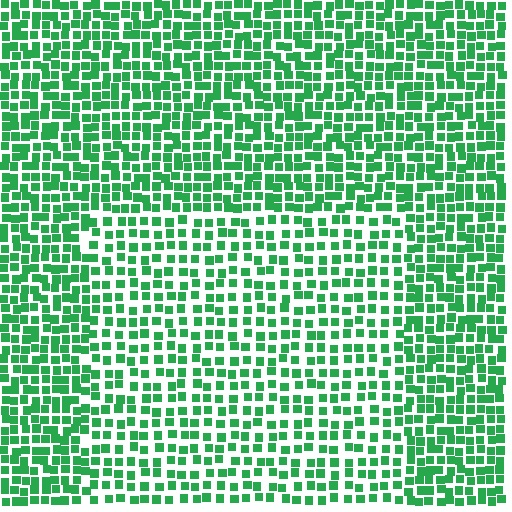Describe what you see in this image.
The image contains small green elements arranged at two different densities. A rectangle-shaped region is visible where the elements are less densely packed than the surrounding area.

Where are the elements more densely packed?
The elements are more densely packed outside the rectangle boundary.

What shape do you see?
I see a rectangle.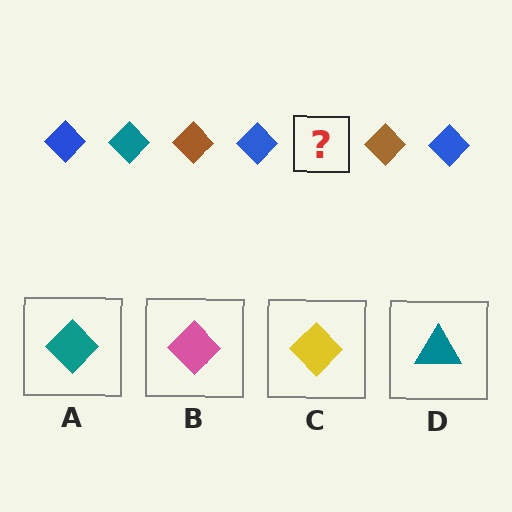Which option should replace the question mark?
Option A.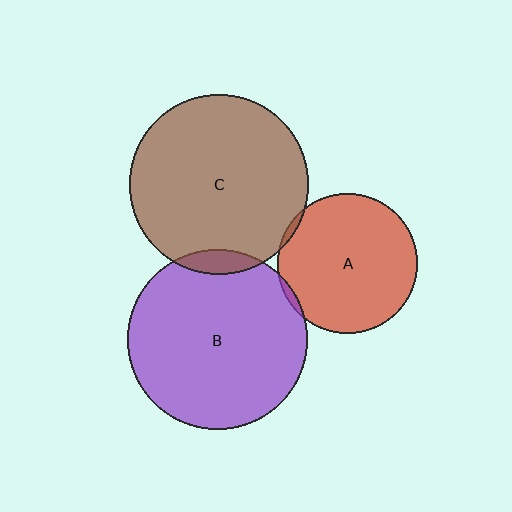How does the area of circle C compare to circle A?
Approximately 1.6 times.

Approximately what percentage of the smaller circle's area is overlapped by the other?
Approximately 5%.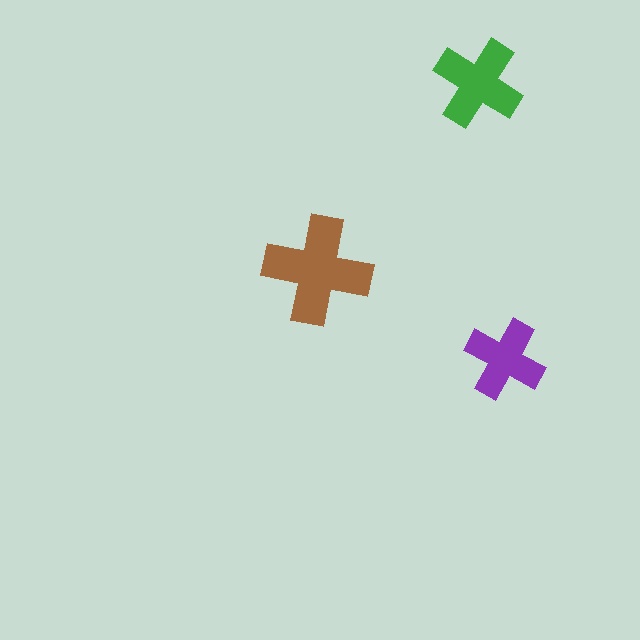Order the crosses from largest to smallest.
the brown one, the green one, the purple one.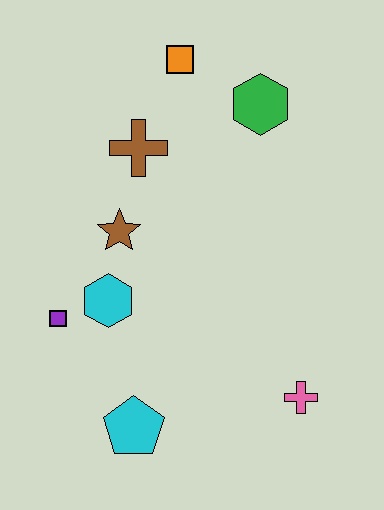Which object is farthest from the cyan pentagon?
The orange square is farthest from the cyan pentagon.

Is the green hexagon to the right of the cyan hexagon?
Yes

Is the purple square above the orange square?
No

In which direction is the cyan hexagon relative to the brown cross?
The cyan hexagon is below the brown cross.